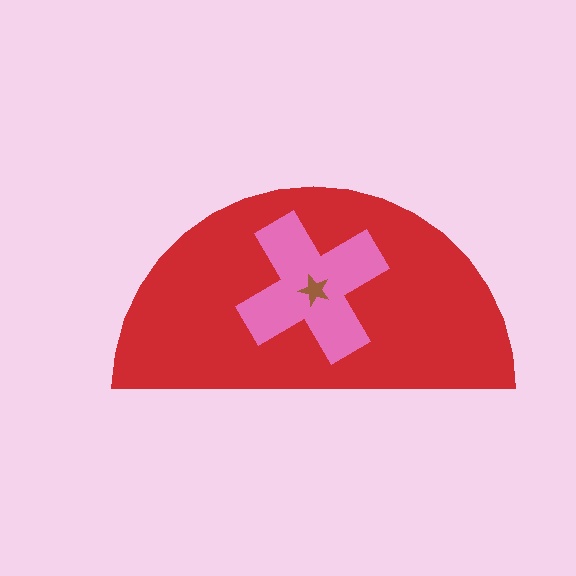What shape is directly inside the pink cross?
The brown star.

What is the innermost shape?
The brown star.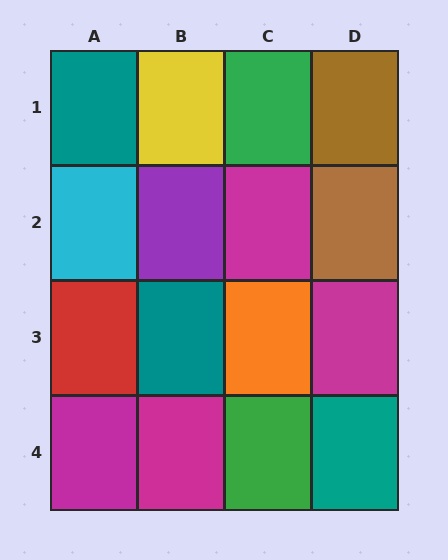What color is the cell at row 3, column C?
Orange.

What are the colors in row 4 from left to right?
Magenta, magenta, green, teal.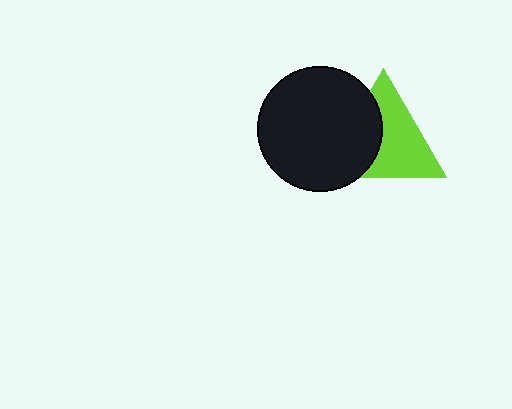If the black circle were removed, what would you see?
You would see the complete lime triangle.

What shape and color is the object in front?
The object in front is a black circle.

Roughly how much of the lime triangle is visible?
About half of it is visible (roughly 60%).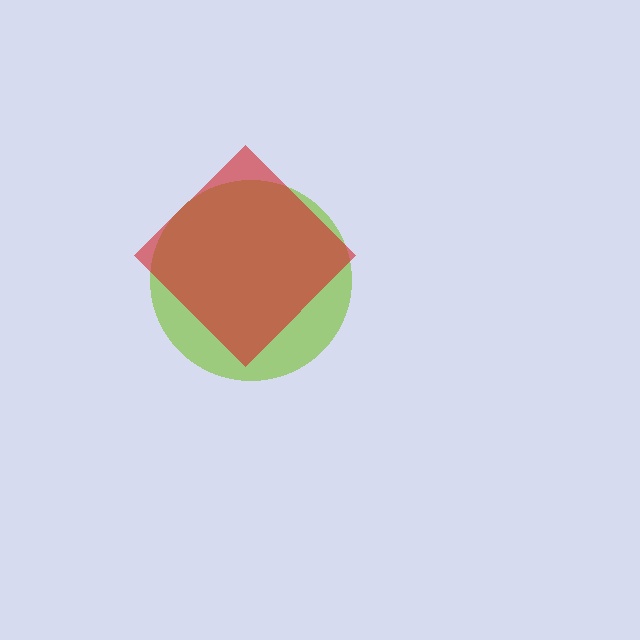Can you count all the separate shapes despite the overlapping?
Yes, there are 2 separate shapes.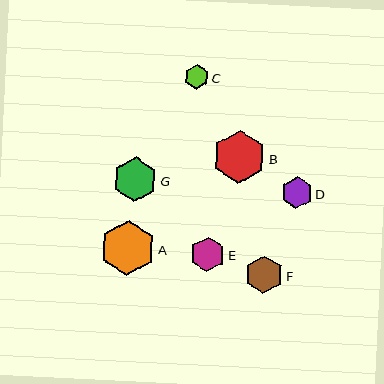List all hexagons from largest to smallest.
From largest to smallest: A, B, G, F, E, D, C.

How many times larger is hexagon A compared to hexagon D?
Hexagon A is approximately 1.8 times the size of hexagon D.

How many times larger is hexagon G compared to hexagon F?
Hexagon G is approximately 1.2 times the size of hexagon F.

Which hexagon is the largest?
Hexagon A is the largest with a size of approximately 55 pixels.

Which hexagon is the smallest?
Hexagon C is the smallest with a size of approximately 25 pixels.